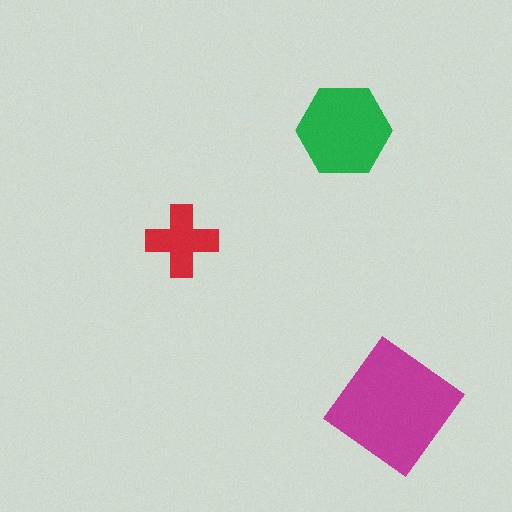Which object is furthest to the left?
The red cross is leftmost.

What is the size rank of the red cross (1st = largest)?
3rd.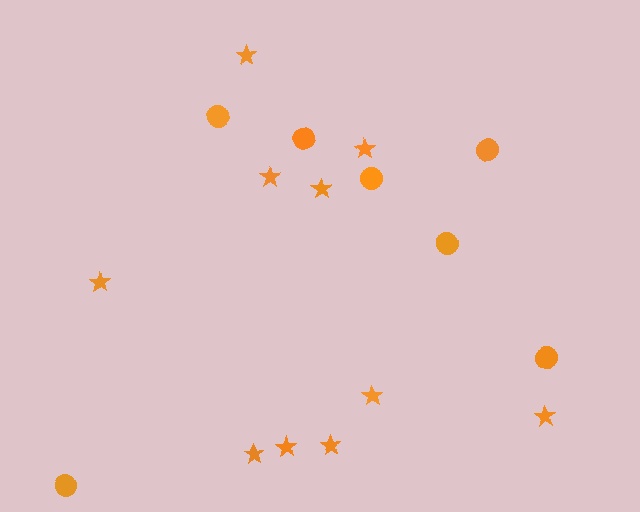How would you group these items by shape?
There are 2 groups: one group of circles (7) and one group of stars (10).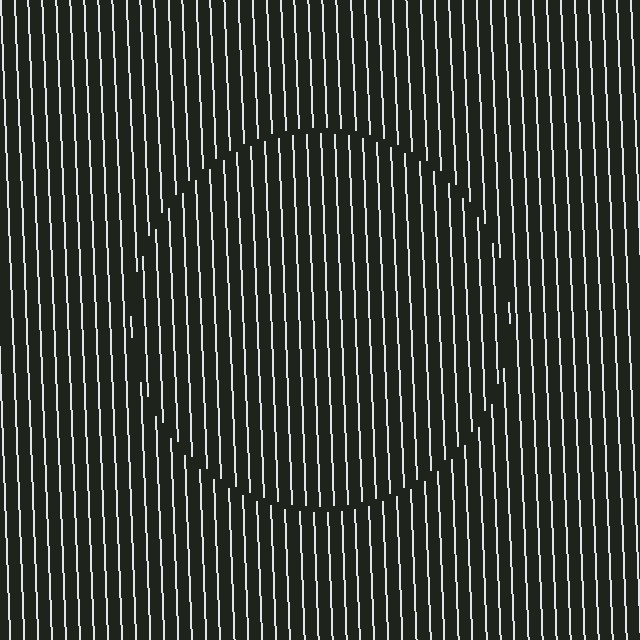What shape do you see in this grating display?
An illusory circle. The interior of the shape contains the same grating, shifted by half a period — the contour is defined by the phase discontinuity where line-ends from the inner and outer gratings abut.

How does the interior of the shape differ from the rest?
The interior of the shape contains the same grating, shifted by half a period — the contour is defined by the phase discontinuity where line-ends from the inner and outer gratings abut.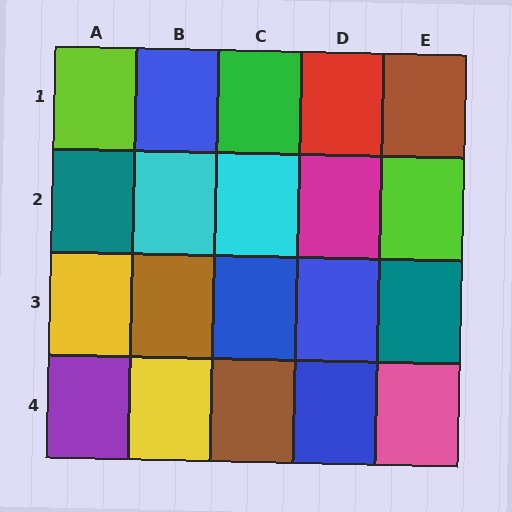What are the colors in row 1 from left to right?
Lime, blue, green, red, brown.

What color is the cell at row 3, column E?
Teal.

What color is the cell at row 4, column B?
Yellow.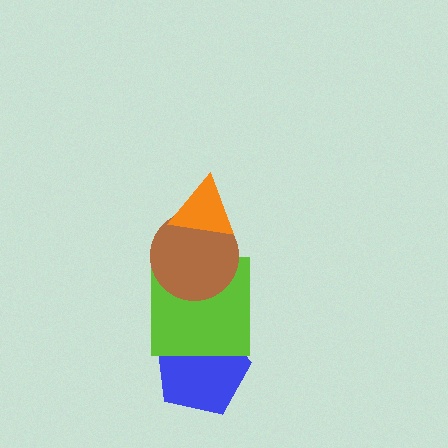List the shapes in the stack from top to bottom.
From top to bottom: the orange triangle, the brown circle, the lime square, the blue pentagon.